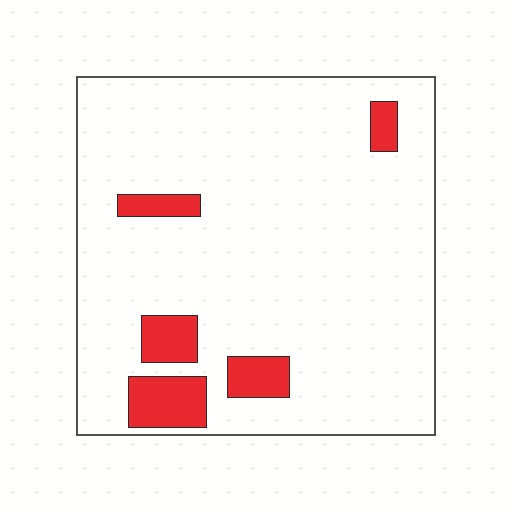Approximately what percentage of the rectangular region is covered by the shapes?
Approximately 10%.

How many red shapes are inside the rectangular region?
5.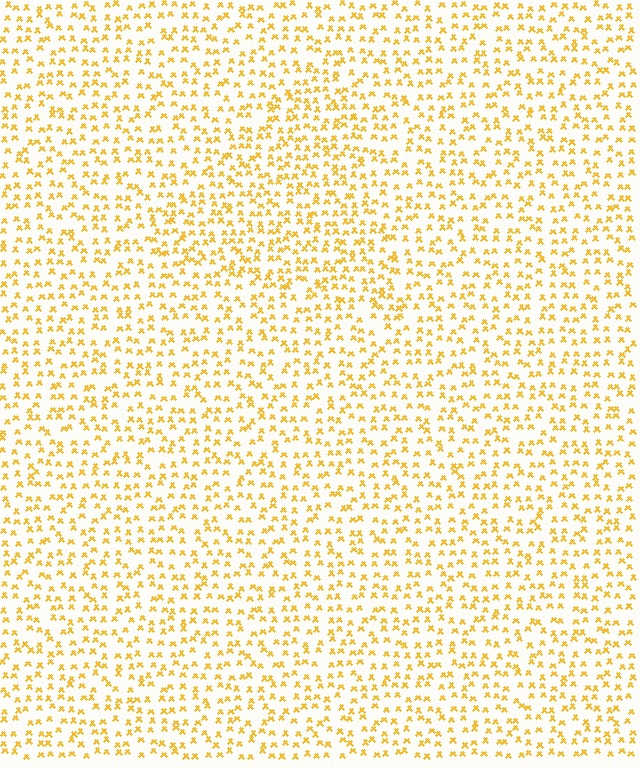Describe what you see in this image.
The image contains small yellow elements arranged at two different densities. A triangle-shaped region is visible where the elements are more densely packed than the surrounding area.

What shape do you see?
I see a triangle.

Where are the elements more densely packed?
The elements are more densely packed inside the triangle boundary.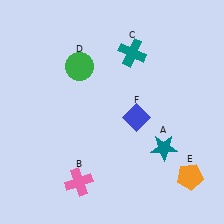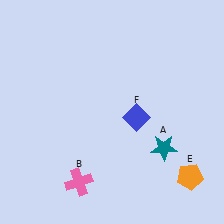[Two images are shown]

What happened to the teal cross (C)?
The teal cross (C) was removed in Image 2. It was in the top-right area of Image 1.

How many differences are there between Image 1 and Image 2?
There are 2 differences between the two images.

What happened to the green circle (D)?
The green circle (D) was removed in Image 2. It was in the top-left area of Image 1.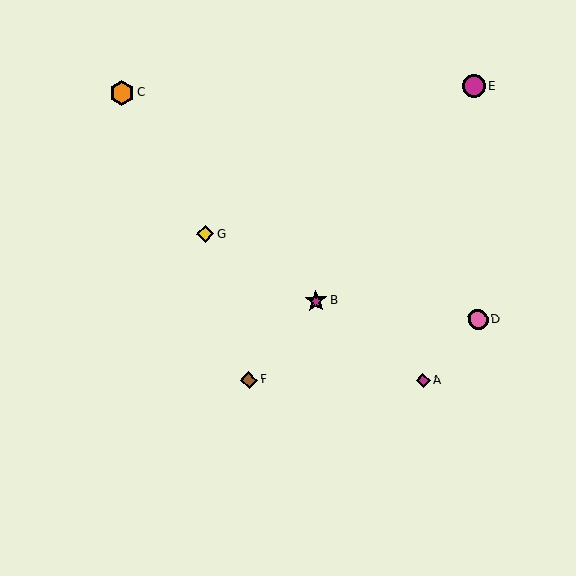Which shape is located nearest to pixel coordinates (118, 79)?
The orange hexagon (labeled C) at (122, 93) is nearest to that location.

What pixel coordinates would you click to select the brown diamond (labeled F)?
Click at (249, 380) to select the brown diamond F.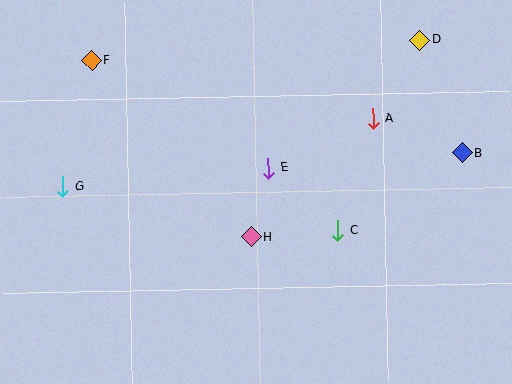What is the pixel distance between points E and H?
The distance between E and H is 71 pixels.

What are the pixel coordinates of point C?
Point C is at (337, 231).